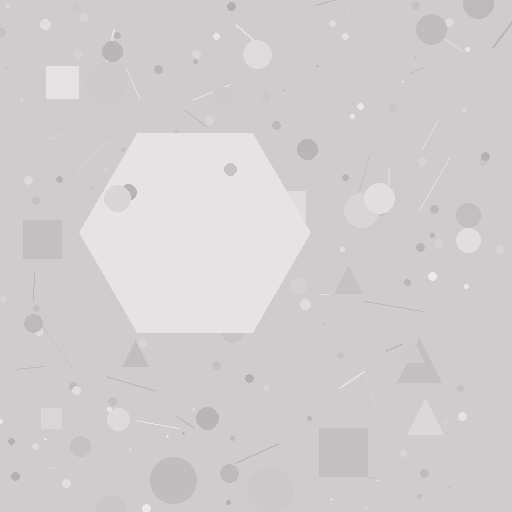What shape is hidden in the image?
A hexagon is hidden in the image.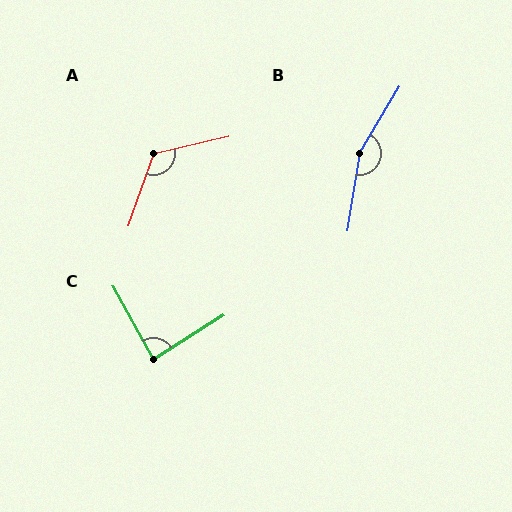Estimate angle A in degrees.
Approximately 123 degrees.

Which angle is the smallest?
C, at approximately 87 degrees.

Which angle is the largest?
B, at approximately 158 degrees.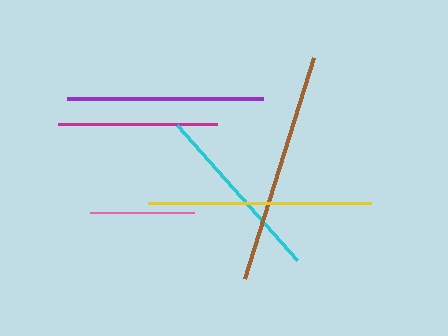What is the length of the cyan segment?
The cyan segment is approximately 181 pixels long.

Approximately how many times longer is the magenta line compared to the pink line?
The magenta line is approximately 1.5 times the length of the pink line.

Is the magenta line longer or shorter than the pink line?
The magenta line is longer than the pink line.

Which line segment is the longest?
The brown line is the longest at approximately 232 pixels.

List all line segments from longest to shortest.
From longest to shortest: brown, yellow, purple, cyan, magenta, pink.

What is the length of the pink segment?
The pink segment is approximately 103 pixels long.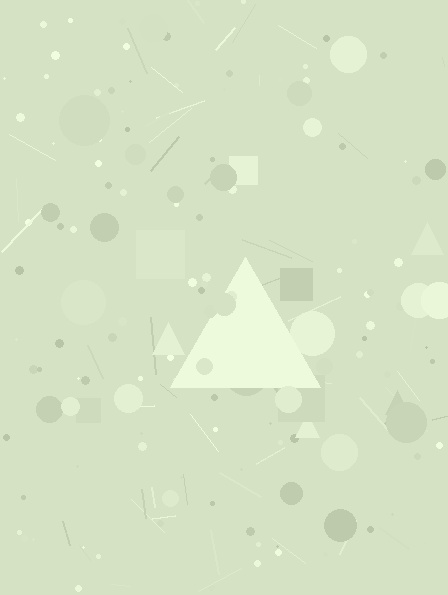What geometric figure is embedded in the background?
A triangle is embedded in the background.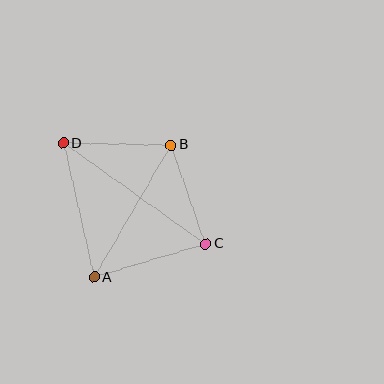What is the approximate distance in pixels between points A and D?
The distance between A and D is approximately 137 pixels.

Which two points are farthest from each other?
Points C and D are farthest from each other.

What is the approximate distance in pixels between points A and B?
The distance between A and B is approximately 153 pixels.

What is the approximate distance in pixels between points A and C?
The distance between A and C is approximately 116 pixels.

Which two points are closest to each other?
Points B and C are closest to each other.